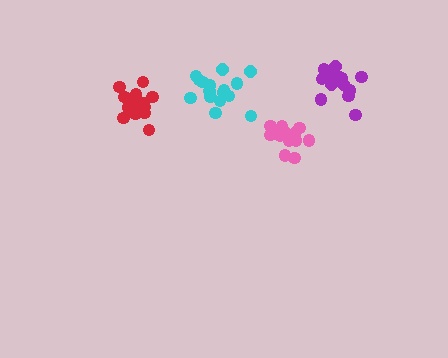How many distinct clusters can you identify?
There are 4 distinct clusters.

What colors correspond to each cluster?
The clusters are colored: pink, red, cyan, purple.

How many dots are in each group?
Group 1: 14 dots, Group 2: 16 dots, Group 3: 17 dots, Group 4: 16 dots (63 total).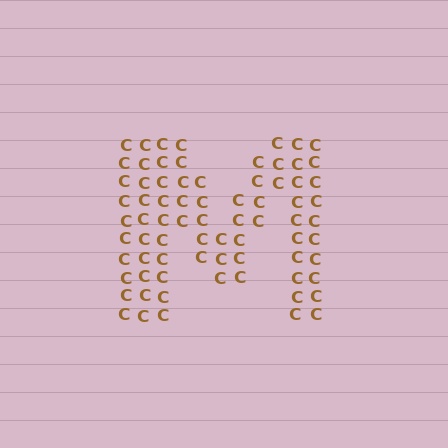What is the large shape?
The large shape is the letter M.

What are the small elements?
The small elements are letter C's.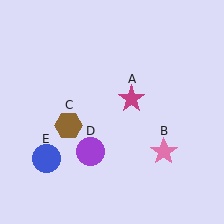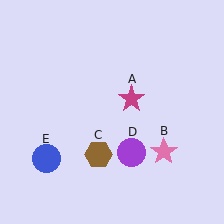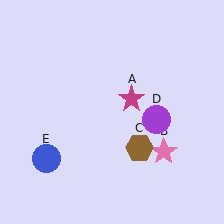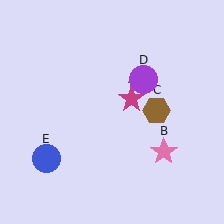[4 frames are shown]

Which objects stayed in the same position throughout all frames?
Magenta star (object A) and pink star (object B) and blue circle (object E) remained stationary.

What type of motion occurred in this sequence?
The brown hexagon (object C), purple circle (object D) rotated counterclockwise around the center of the scene.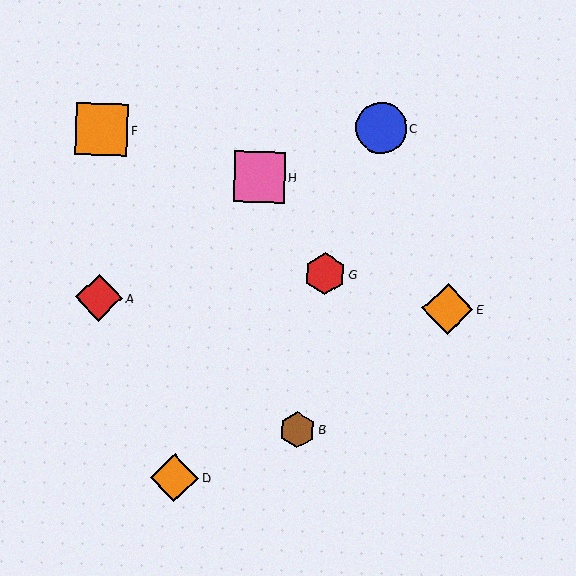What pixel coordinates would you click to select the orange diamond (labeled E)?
Click at (448, 309) to select the orange diamond E.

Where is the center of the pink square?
The center of the pink square is at (259, 177).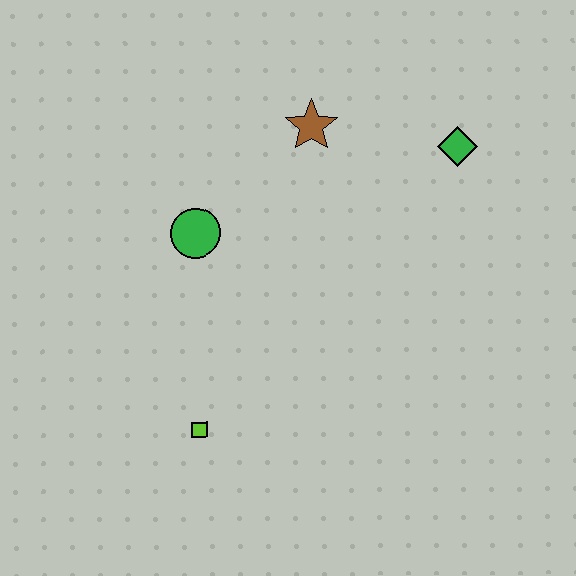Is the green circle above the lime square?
Yes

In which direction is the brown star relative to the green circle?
The brown star is to the right of the green circle.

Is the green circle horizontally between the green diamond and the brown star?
No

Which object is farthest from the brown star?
The lime square is farthest from the brown star.